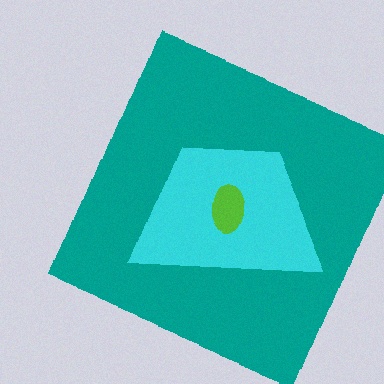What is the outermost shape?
The teal square.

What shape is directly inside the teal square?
The cyan trapezoid.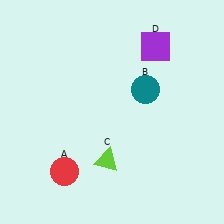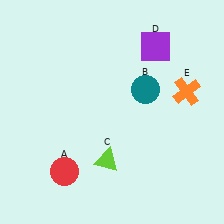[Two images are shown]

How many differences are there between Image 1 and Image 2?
There is 1 difference between the two images.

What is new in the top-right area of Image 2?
An orange cross (E) was added in the top-right area of Image 2.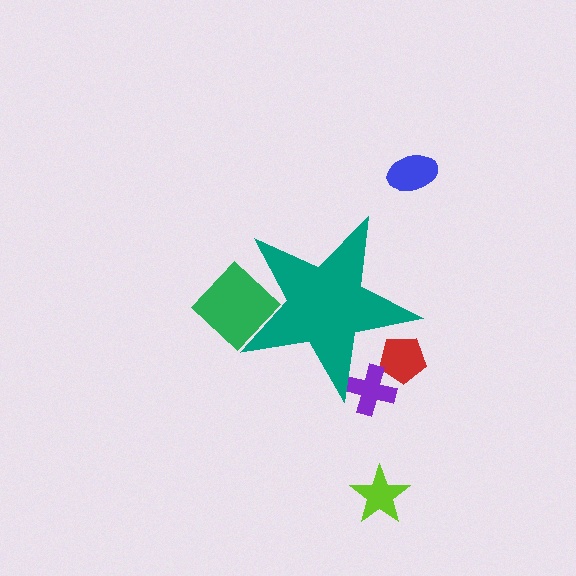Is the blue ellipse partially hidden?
No, the blue ellipse is fully visible.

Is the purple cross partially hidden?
Yes, the purple cross is partially hidden behind the teal star.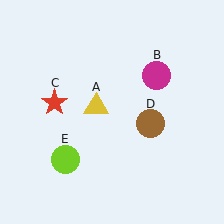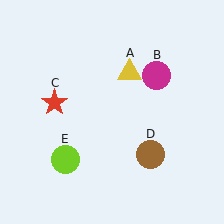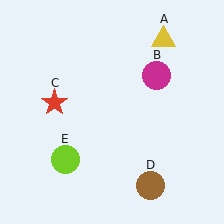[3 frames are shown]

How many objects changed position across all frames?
2 objects changed position: yellow triangle (object A), brown circle (object D).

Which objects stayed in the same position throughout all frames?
Magenta circle (object B) and red star (object C) and lime circle (object E) remained stationary.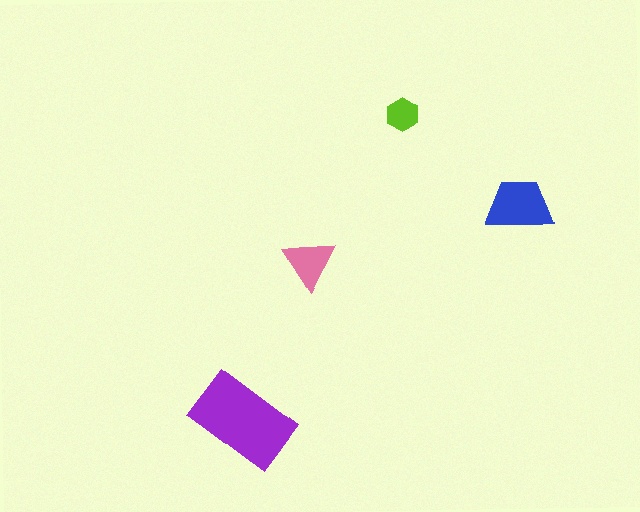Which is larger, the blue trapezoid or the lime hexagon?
The blue trapezoid.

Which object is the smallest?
The lime hexagon.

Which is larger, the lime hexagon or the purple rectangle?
The purple rectangle.